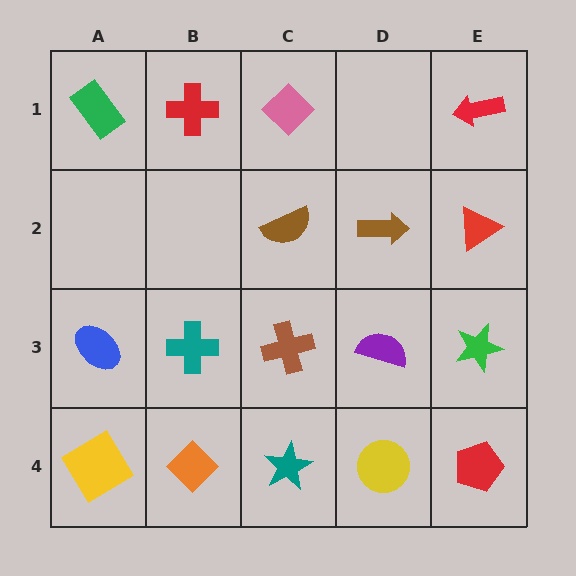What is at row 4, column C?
A teal star.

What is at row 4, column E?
A red pentagon.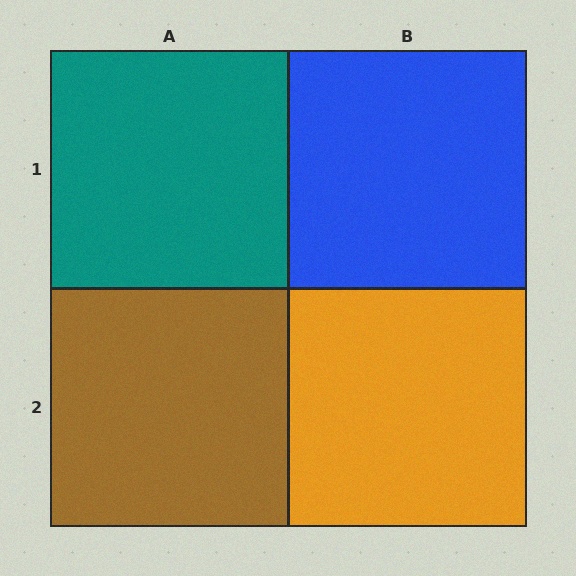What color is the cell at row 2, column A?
Brown.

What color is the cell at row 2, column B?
Orange.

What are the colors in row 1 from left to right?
Teal, blue.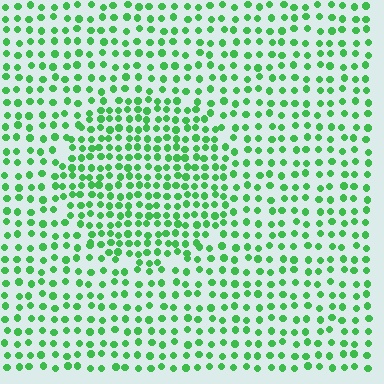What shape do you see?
I see a circle.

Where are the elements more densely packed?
The elements are more densely packed inside the circle boundary.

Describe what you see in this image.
The image contains small green elements arranged at two different densities. A circle-shaped region is visible where the elements are more densely packed than the surrounding area.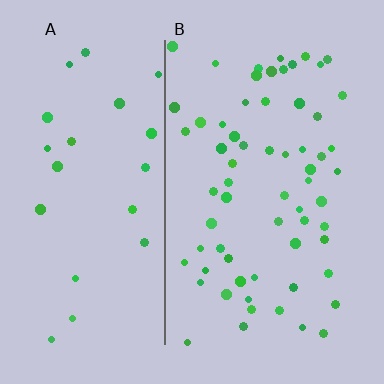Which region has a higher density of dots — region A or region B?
B (the right).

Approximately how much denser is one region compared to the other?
Approximately 2.7× — region B over region A.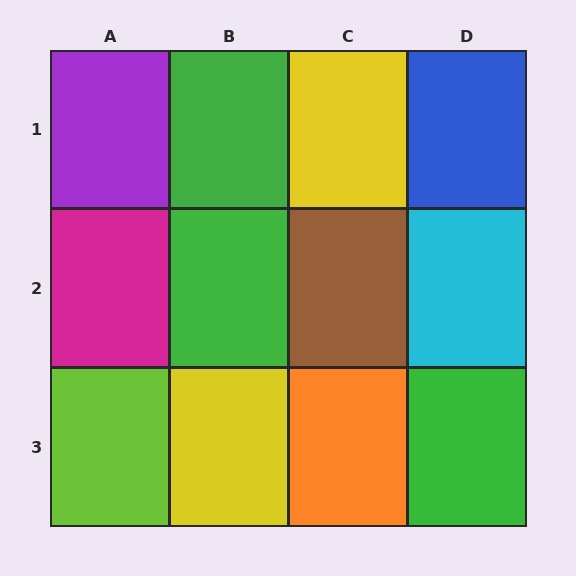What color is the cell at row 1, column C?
Yellow.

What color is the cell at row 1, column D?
Blue.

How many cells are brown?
1 cell is brown.